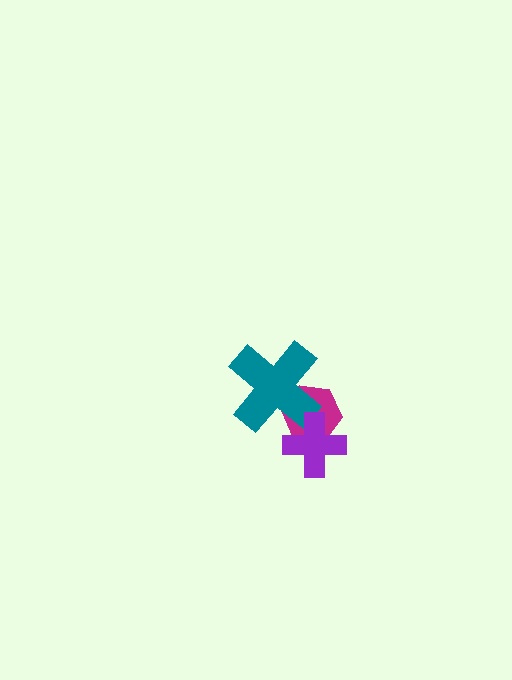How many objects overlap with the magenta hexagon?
2 objects overlap with the magenta hexagon.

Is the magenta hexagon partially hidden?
Yes, it is partially covered by another shape.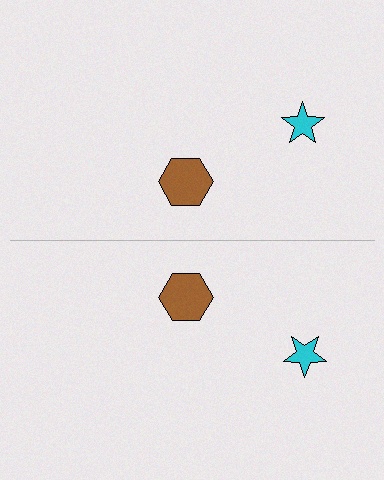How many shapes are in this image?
There are 4 shapes in this image.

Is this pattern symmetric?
Yes, this pattern has bilateral (reflection) symmetry.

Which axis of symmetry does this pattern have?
The pattern has a horizontal axis of symmetry running through the center of the image.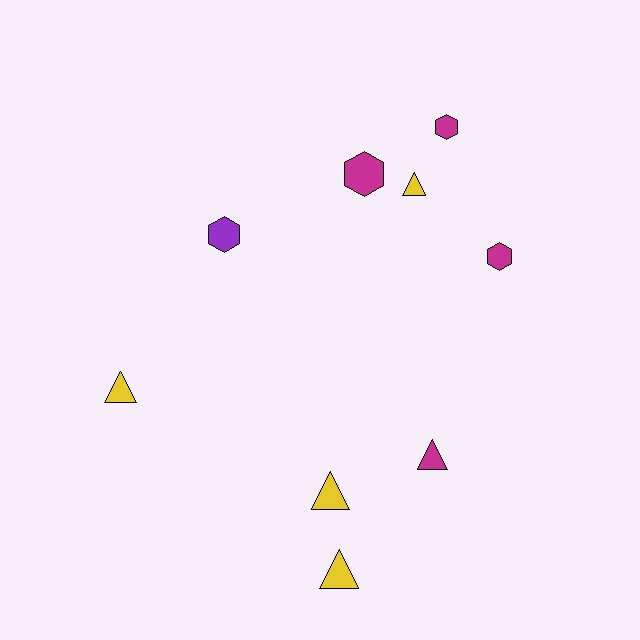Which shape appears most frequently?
Triangle, with 5 objects.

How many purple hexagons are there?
There is 1 purple hexagon.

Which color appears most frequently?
Magenta, with 4 objects.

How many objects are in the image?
There are 9 objects.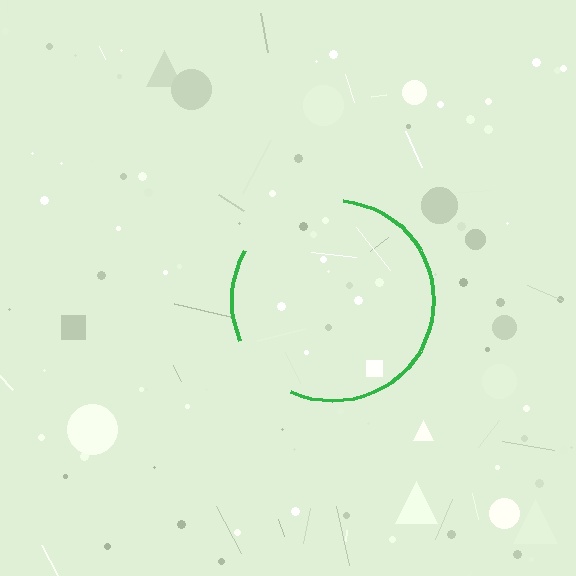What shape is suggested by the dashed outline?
The dashed outline suggests a circle.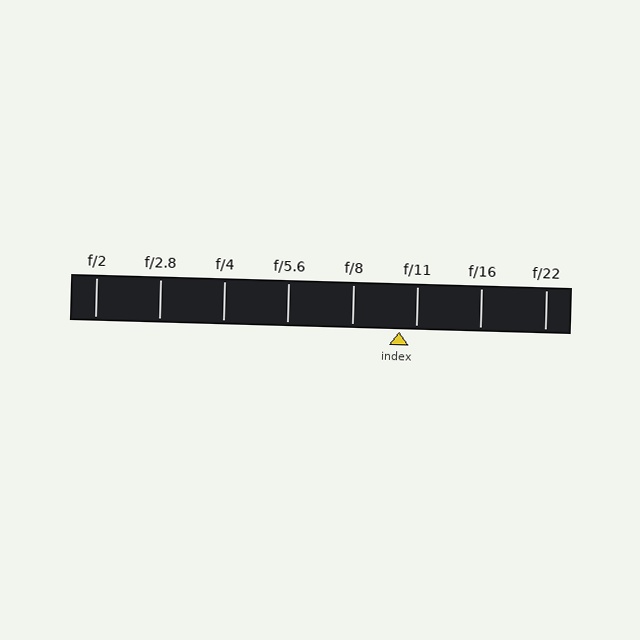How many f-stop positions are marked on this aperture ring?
There are 8 f-stop positions marked.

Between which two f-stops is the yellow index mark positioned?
The index mark is between f/8 and f/11.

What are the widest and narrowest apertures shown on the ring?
The widest aperture shown is f/2 and the narrowest is f/22.